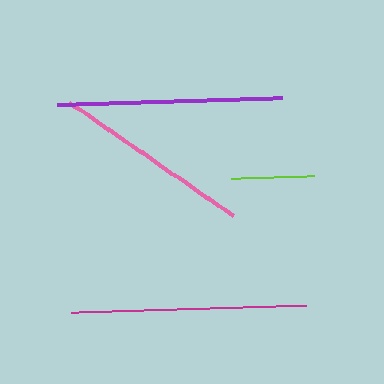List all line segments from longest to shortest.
From longest to shortest: magenta, purple, pink, lime.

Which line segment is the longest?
The magenta line is the longest at approximately 235 pixels.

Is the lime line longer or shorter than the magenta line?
The magenta line is longer than the lime line.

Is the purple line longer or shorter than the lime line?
The purple line is longer than the lime line.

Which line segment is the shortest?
The lime line is the shortest at approximately 83 pixels.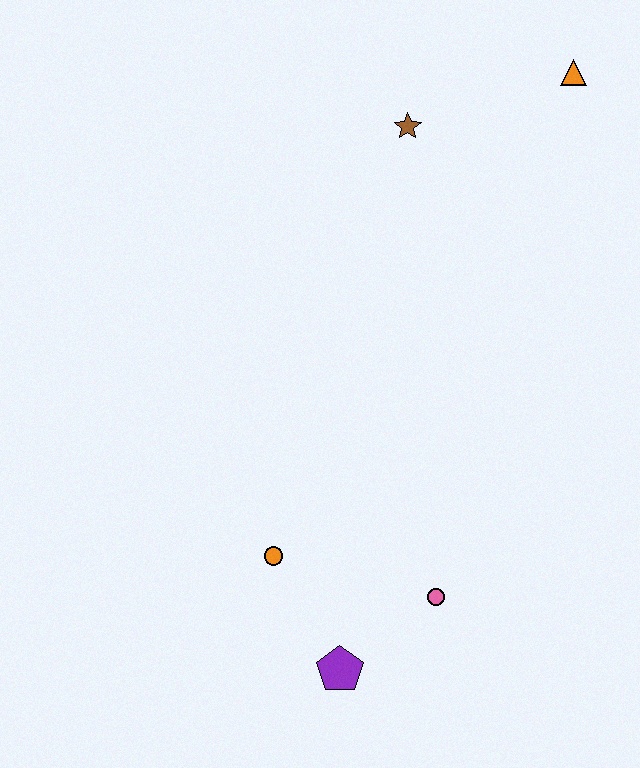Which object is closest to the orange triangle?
The brown star is closest to the orange triangle.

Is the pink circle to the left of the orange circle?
No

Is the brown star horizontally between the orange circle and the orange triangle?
Yes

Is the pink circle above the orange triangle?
No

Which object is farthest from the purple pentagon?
The orange triangle is farthest from the purple pentagon.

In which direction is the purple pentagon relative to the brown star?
The purple pentagon is below the brown star.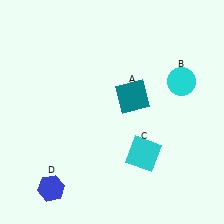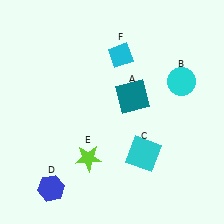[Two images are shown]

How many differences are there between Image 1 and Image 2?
There are 2 differences between the two images.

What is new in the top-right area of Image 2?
A cyan diamond (F) was added in the top-right area of Image 2.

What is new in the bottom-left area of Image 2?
A lime star (E) was added in the bottom-left area of Image 2.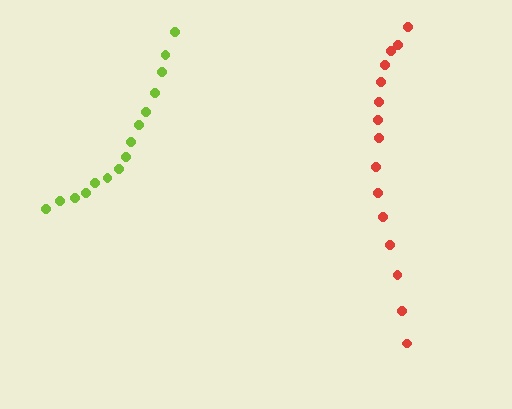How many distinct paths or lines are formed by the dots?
There are 2 distinct paths.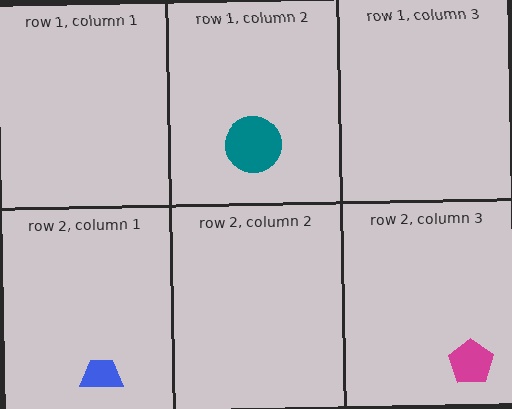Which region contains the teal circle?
The row 1, column 2 region.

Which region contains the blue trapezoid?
The row 2, column 1 region.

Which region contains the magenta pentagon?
The row 2, column 3 region.